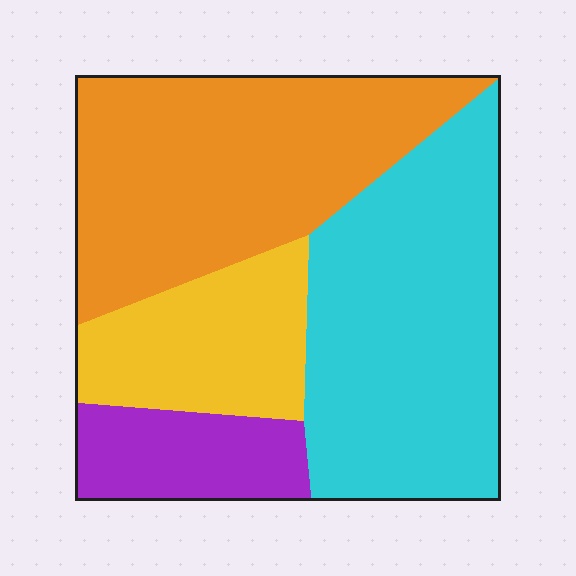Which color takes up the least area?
Purple, at roughly 10%.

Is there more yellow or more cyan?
Cyan.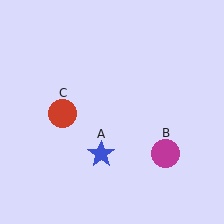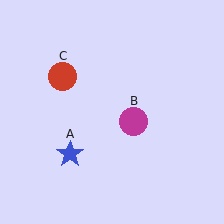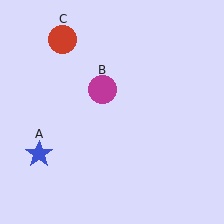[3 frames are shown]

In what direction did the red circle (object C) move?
The red circle (object C) moved up.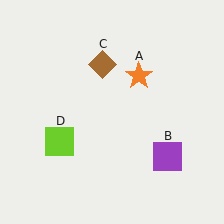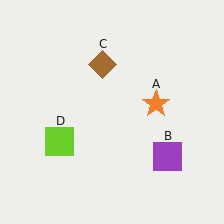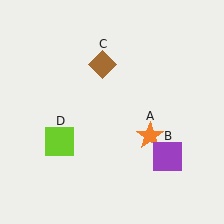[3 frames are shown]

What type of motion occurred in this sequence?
The orange star (object A) rotated clockwise around the center of the scene.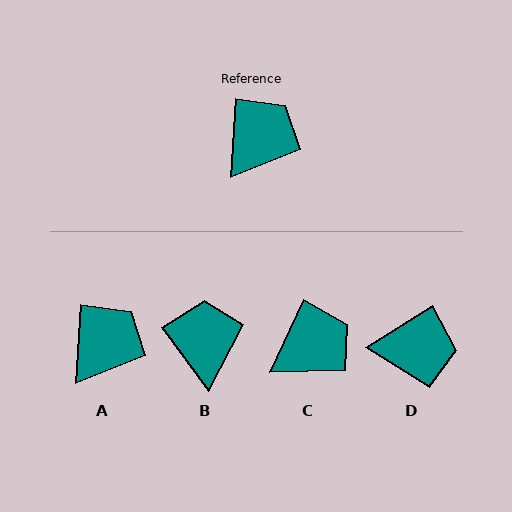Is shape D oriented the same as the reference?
No, it is off by about 55 degrees.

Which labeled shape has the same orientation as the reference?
A.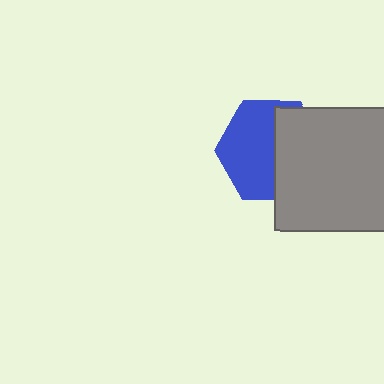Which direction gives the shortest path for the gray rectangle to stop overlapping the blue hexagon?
Moving right gives the shortest separation.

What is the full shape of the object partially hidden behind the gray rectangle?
The partially hidden object is a blue hexagon.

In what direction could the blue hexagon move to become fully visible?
The blue hexagon could move left. That would shift it out from behind the gray rectangle entirely.